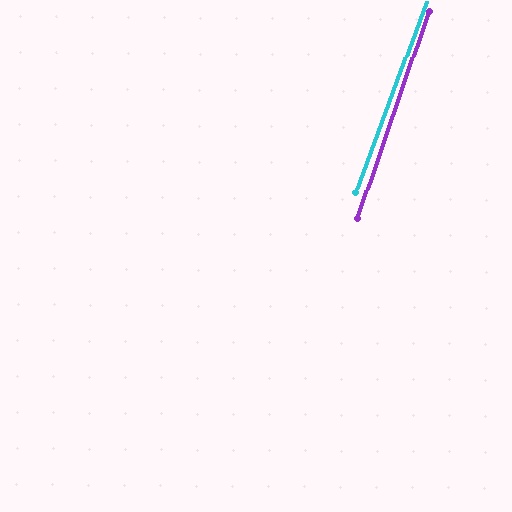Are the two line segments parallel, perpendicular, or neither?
Parallel — their directions differ by only 1.2°.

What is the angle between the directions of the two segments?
Approximately 1 degree.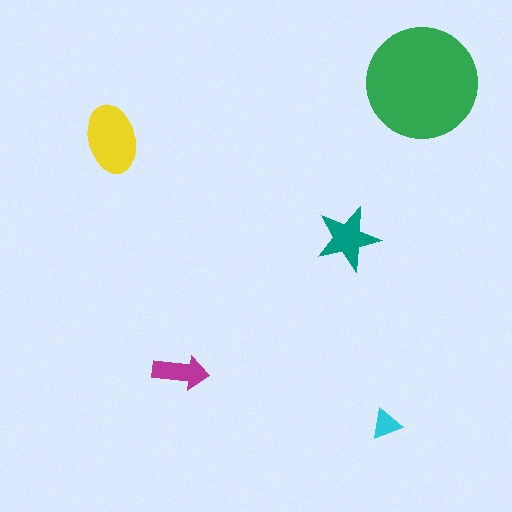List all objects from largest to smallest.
The green circle, the yellow ellipse, the teal star, the magenta arrow, the cyan triangle.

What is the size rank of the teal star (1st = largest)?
3rd.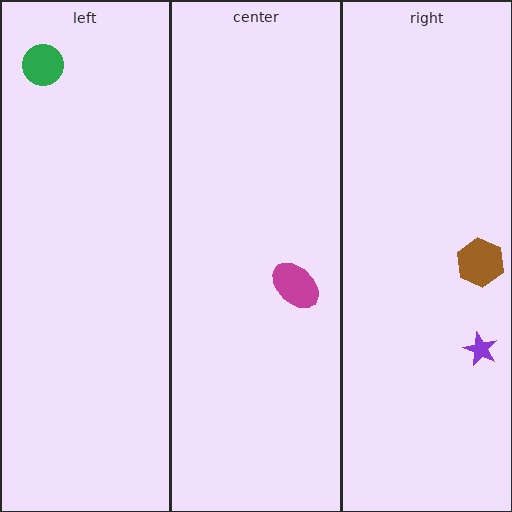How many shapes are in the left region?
1.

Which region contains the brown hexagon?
The right region.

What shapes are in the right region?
The purple star, the brown hexagon.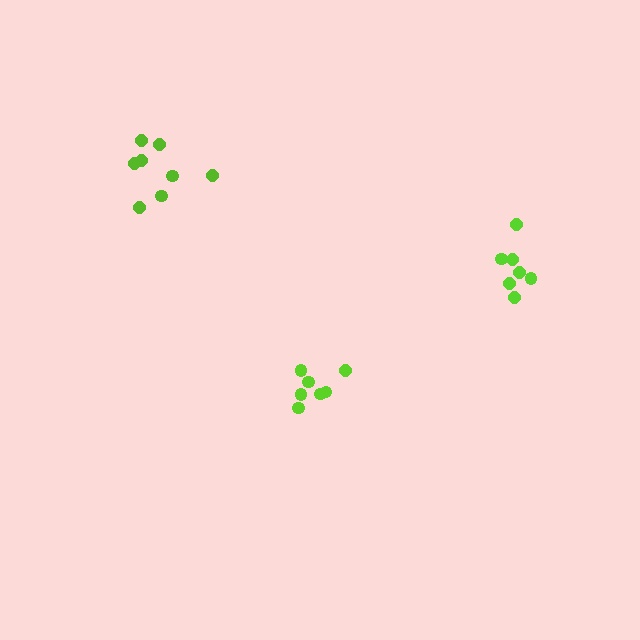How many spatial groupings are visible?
There are 3 spatial groupings.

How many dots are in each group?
Group 1: 7 dots, Group 2: 8 dots, Group 3: 7 dots (22 total).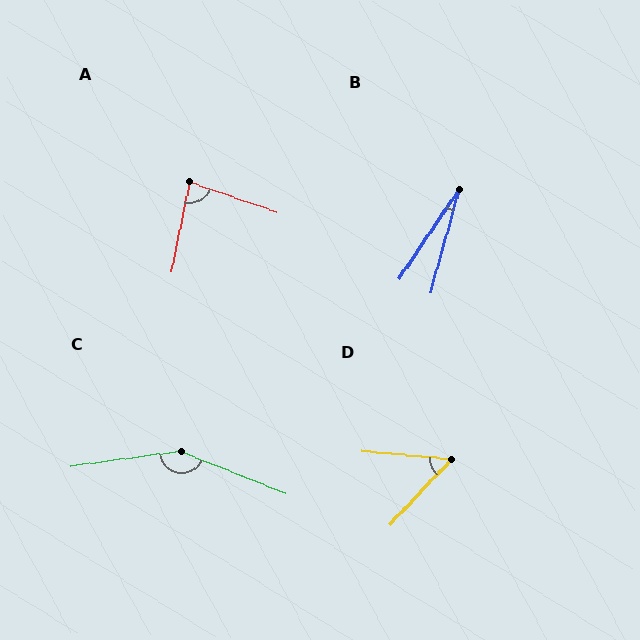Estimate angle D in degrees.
Approximately 52 degrees.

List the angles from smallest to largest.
B (18°), D (52°), A (83°), C (150°).